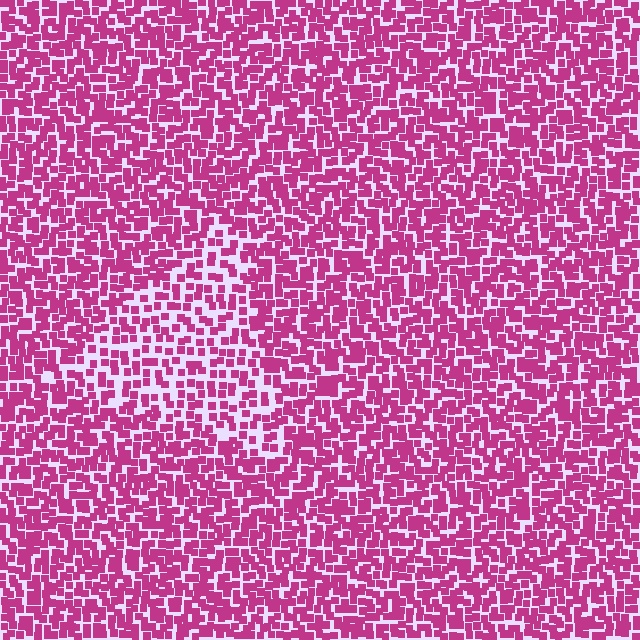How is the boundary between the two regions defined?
The boundary is defined by a change in element density (approximately 1.7x ratio). All elements are the same color, size, and shape.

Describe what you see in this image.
The image contains small magenta elements arranged at two different densities. A triangle-shaped region is visible where the elements are less densely packed than the surrounding area.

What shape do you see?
I see a triangle.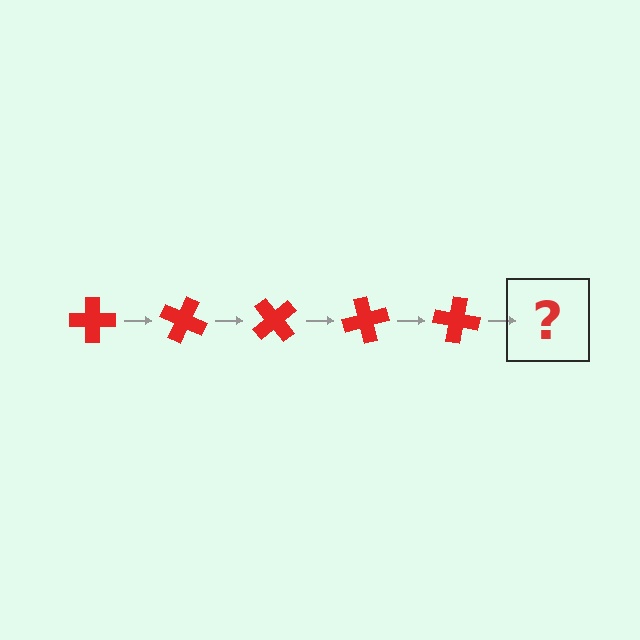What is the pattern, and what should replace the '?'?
The pattern is that the cross rotates 25 degrees each step. The '?' should be a red cross rotated 125 degrees.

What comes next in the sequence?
The next element should be a red cross rotated 125 degrees.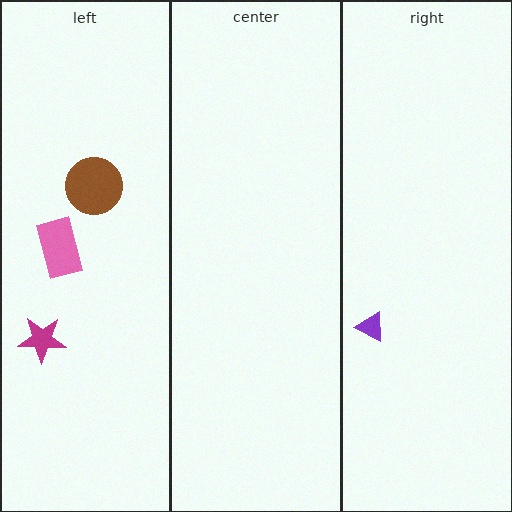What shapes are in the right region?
The purple triangle.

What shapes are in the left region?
The magenta star, the brown circle, the pink rectangle.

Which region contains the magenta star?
The left region.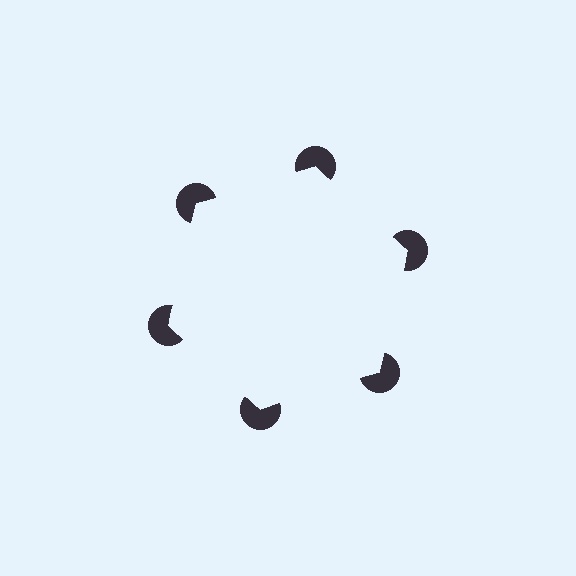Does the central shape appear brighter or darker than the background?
It typically appears slightly brighter than the background, even though no actual brightness change is drawn.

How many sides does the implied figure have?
6 sides.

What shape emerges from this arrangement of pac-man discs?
An illusory hexagon — its edges are inferred from the aligned wedge cuts in the pac-man discs, not physically drawn.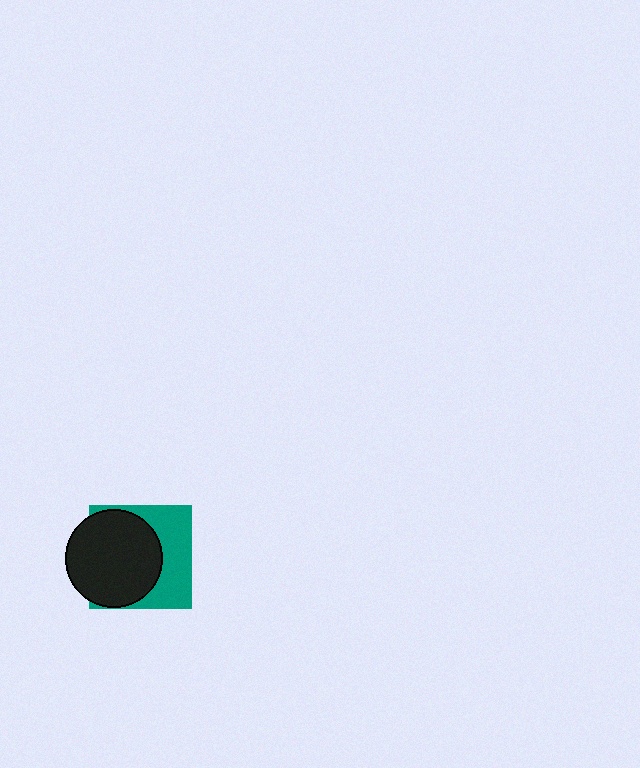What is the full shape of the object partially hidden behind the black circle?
The partially hidden object is a teal square.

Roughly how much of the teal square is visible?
A small part of it is visible (roughly 42%).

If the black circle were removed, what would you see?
You would see the complete teal square.